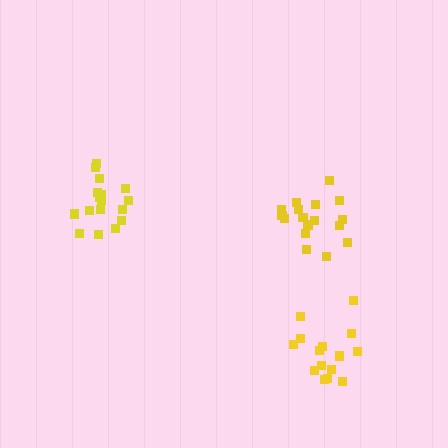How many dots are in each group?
Group 1: 17 dots, Group 2: 17 dots, Group 3: 15 dots (49 total).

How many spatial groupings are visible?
There are 3 spatial groupings.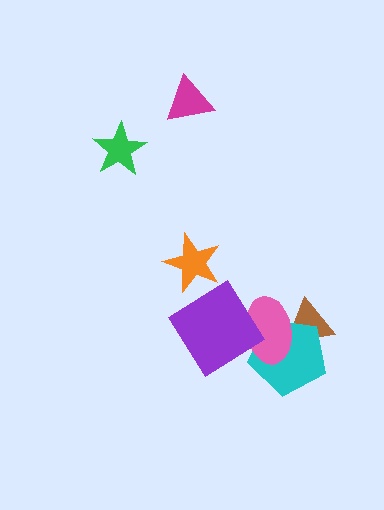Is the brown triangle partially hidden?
Yes, it is partially covered by another shape.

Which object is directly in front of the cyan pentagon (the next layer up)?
The pink ellipse is directly in front of the cyan pentagon.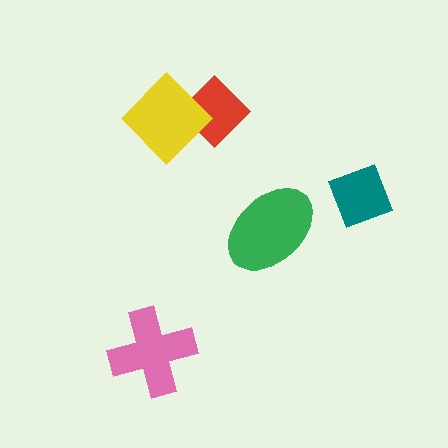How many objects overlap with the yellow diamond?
1 object overlaps with the yellow diamond.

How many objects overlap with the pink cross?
0 objects overlap with the pink cross.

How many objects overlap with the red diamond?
1 object overlaps with the red diamond.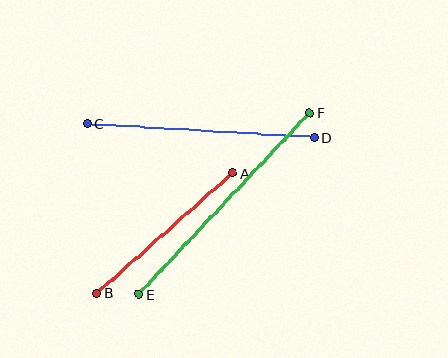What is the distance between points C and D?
The distance is approximately 227 pixels.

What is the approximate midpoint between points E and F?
The midpoint is at approximately (224, 203) pixels.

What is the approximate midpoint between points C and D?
The midpoint is at approximately (201, 131) pixels.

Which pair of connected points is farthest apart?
Points E and F are farthest apart.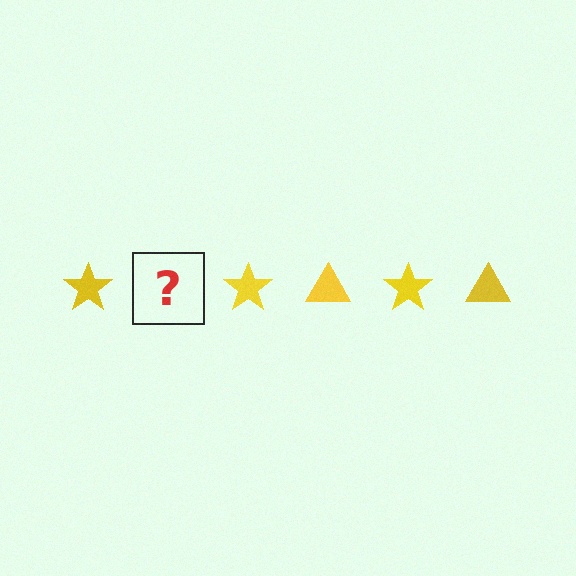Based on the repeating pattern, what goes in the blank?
The blank should be a yellow triangle.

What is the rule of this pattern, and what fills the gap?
The rule is that the pattern cycles through star, triangle shapes in yellow. The gap should be filled with a yellow triangle.